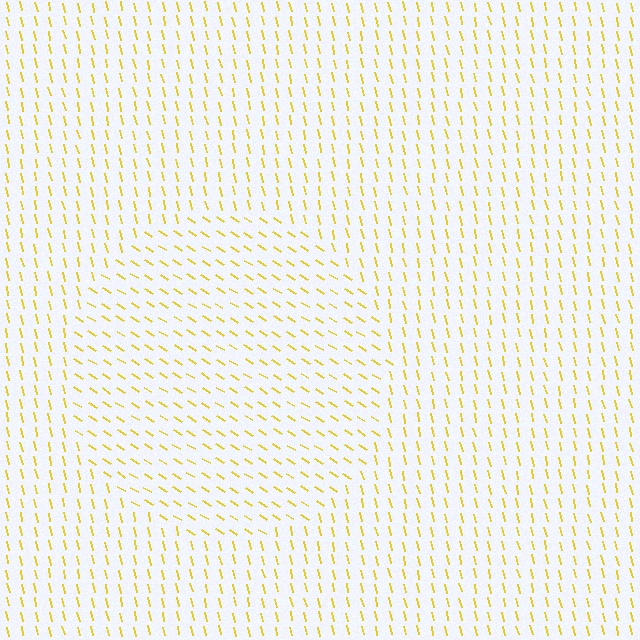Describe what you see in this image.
The image is filled with small yellow line segments. A circle region in the image has lines oriented differently from the surrounding lines, creating a visible texture boundary.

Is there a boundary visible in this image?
Yes, there is a texture boundary formed by a change in line orientation.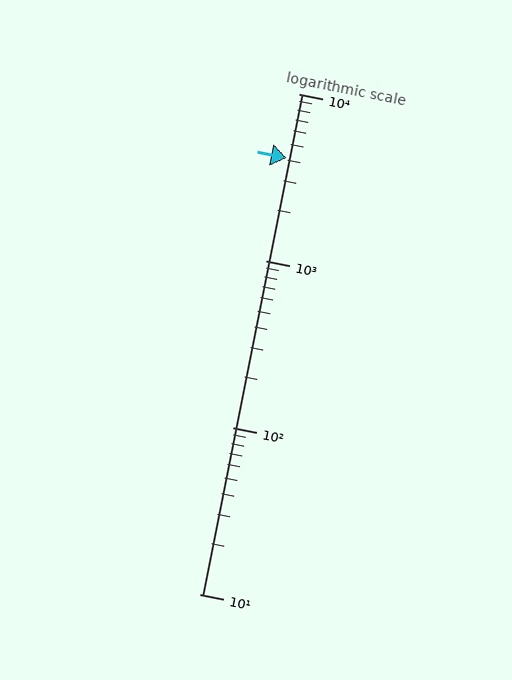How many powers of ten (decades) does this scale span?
The scale spans 3 decades, from 10 to 10000.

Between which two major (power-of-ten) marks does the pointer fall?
The pointer is between 1000 and 10000.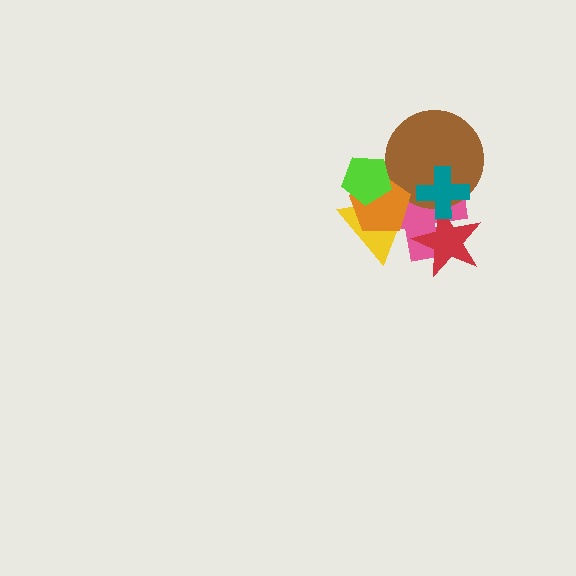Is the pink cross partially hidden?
Yes, it is partially covered by another shape.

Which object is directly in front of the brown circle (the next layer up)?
The orange pentagon is directly in front of the brown circle.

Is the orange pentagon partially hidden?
Yes, it is partially covered by another shape.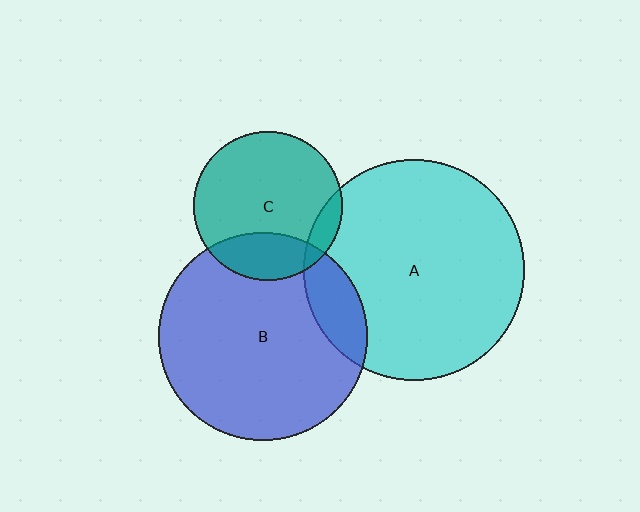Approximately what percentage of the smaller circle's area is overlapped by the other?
Approximately 15%.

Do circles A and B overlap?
Yes.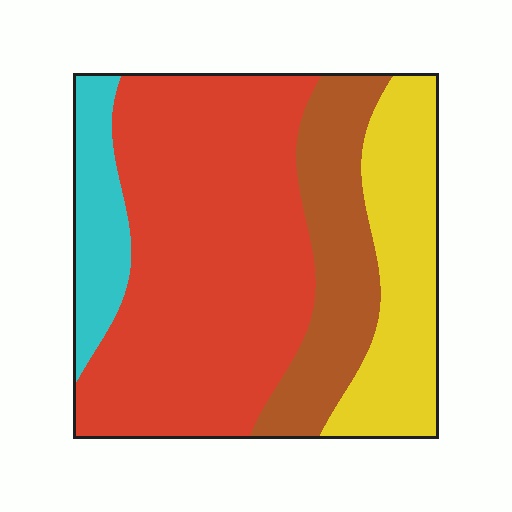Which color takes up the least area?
Cyan, at roughly 10%.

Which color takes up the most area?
Red, at roughly 50%.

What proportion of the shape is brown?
Brown takes up about one fifth (1/5) of the shape.